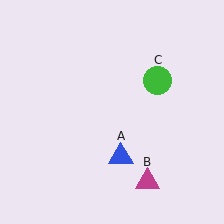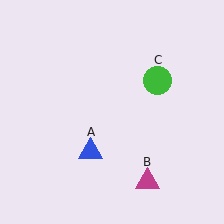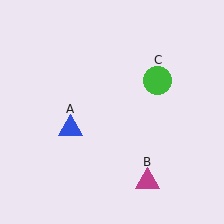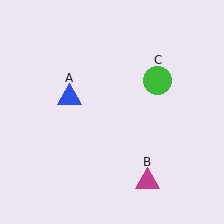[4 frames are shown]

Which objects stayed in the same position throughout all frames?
Magenta triangle (object B) and green circle (object C) remained stationary.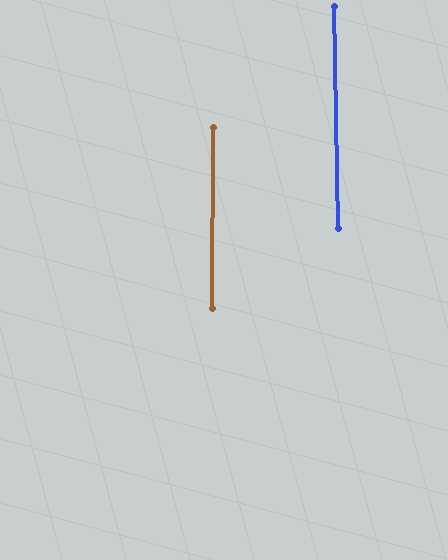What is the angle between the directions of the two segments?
Approximately 1 degree.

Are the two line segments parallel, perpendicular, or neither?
Parallel — their directions differ by only 1.4°.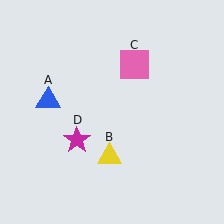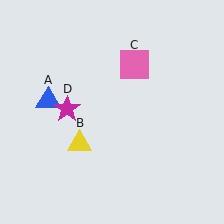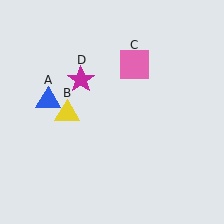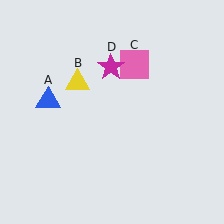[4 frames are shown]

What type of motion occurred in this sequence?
The yellow triangle (object B), magenta star (object D) rotated clockwise around the center of the scene.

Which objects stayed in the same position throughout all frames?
Blue triangle (object A) and pink square (object C) remained stationary.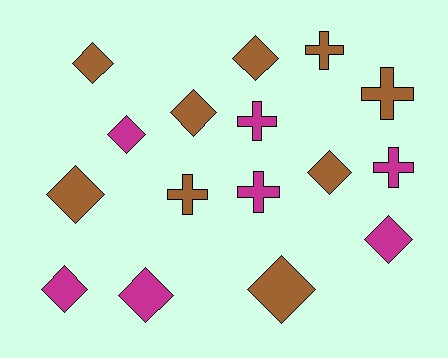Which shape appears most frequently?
Diamond, with 10 objects.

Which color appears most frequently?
Brown, with 9 objects.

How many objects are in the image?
There are 16 objects.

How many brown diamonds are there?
There are 6 brown diamonds.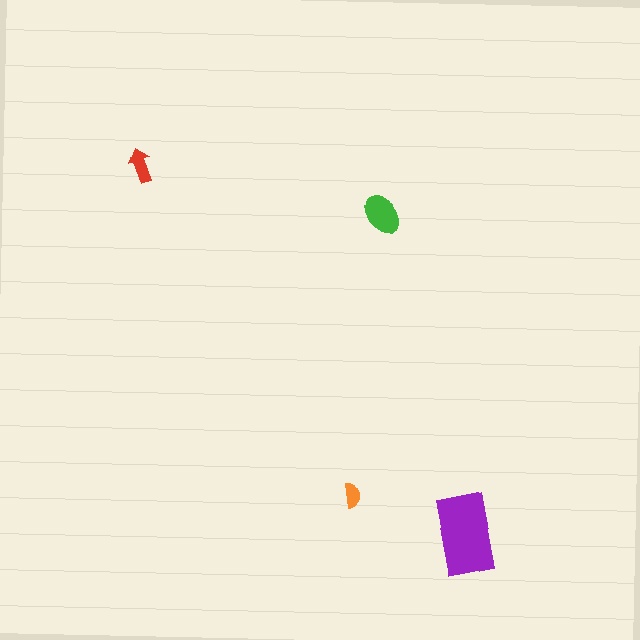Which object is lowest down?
The purple rectangle is bottommost.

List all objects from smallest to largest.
The orange semicircle, the red arrow, the green ellipse, the purple rectangle.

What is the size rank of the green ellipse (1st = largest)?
2nd.